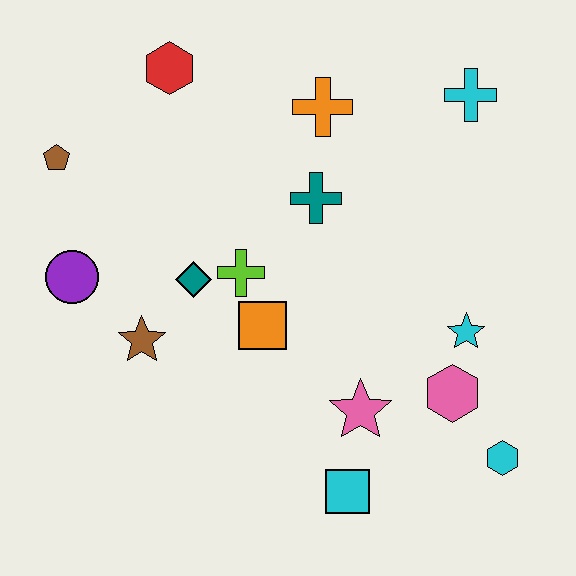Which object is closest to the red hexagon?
The brown pentagon is closest to the red hexagon.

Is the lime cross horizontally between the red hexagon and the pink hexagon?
Yes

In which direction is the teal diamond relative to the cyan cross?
The teal diamond is to the left of the cyan cross.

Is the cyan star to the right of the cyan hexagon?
No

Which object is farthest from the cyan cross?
The purple circle is farthest from the cyan cross.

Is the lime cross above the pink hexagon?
Yes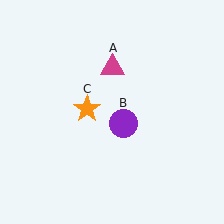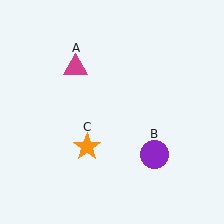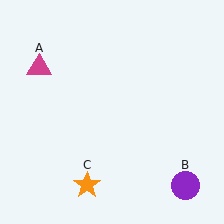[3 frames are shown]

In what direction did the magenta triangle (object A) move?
The magenta triangle (object A) moved left.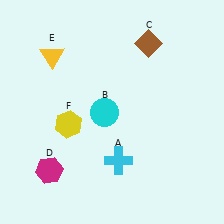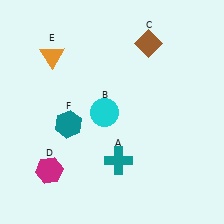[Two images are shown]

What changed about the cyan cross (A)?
In Image 1, A is cyan. In Image 2, it changed to teal.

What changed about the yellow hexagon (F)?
In Image 1, F is yellow. In Image 2, it changed to teal.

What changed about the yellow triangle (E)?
In Image 1, E is yellow. In Image 2, it changed to orange.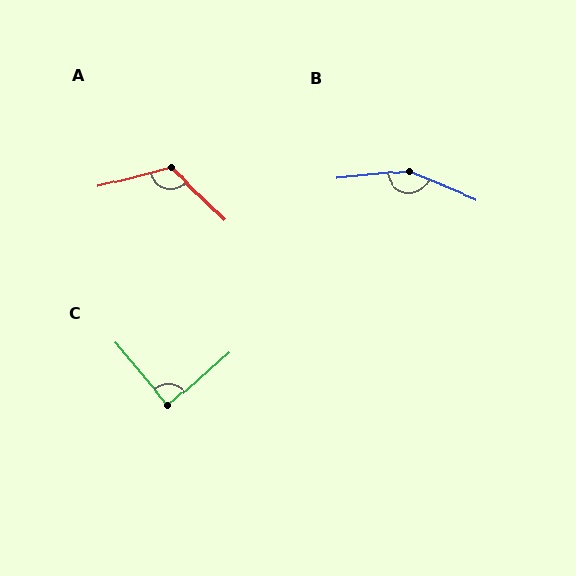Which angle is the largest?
B, at approximately 152 degrees.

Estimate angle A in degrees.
Approximately 122 degrees.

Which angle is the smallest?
C, at approximately 89 degrees.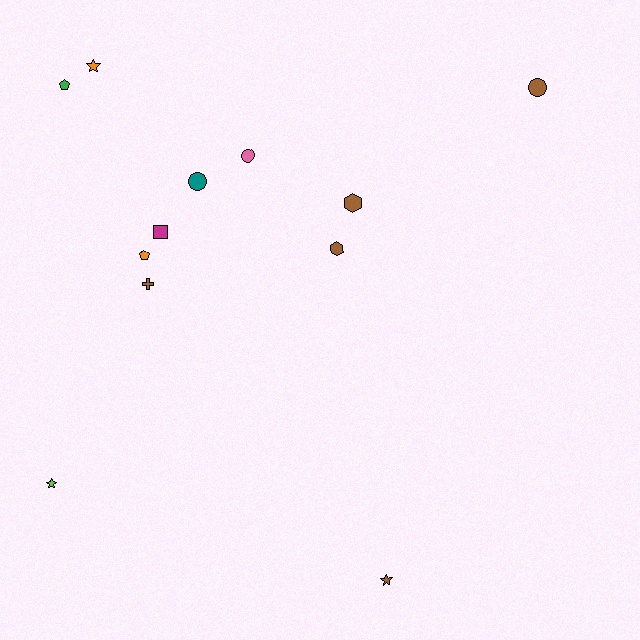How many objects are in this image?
There are 12 objects.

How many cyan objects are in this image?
There are no cyan objects.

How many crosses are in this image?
There is 1 cross.